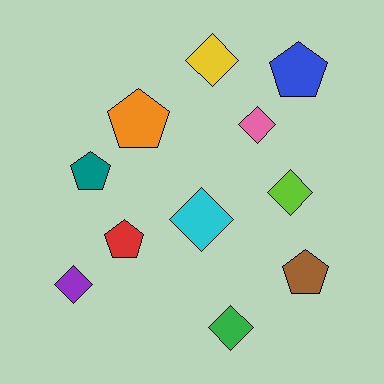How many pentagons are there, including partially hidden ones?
There are 5 pentagons.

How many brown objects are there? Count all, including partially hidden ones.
There is 1 brown object.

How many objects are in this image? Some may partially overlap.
There are 11 objects.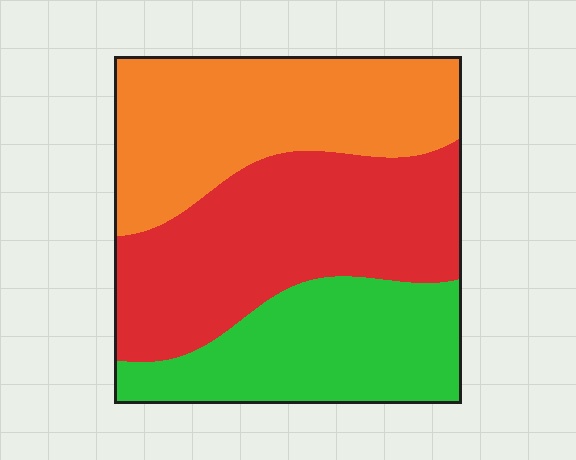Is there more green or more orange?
Orange.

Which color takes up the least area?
Green, at roughly 25%.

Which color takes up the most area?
Red, at roughly 40%.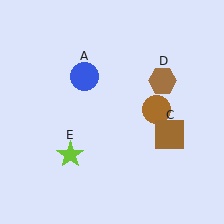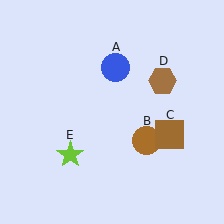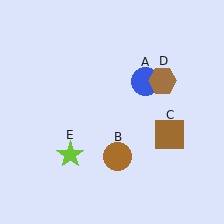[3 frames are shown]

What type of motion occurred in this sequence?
The blue circle (object A), brown circle (object B) rotated clockwise around the center of the scene.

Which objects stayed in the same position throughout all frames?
Brown square (object C) and brown hexagon (object D) and lime star (object E) remained stationary.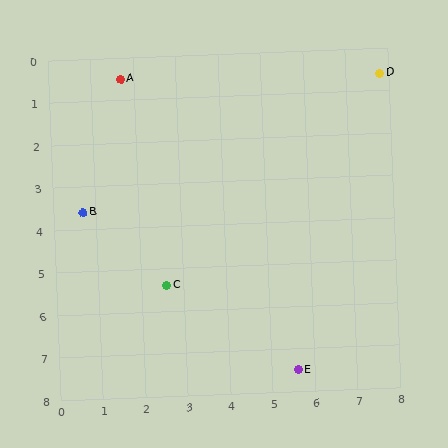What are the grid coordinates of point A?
Point A is at approximately (1.7, 0.5).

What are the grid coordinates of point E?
Point E is at approximately (5.6, 7.5).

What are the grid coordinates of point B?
Point B is at approximately (0.7, 3.6).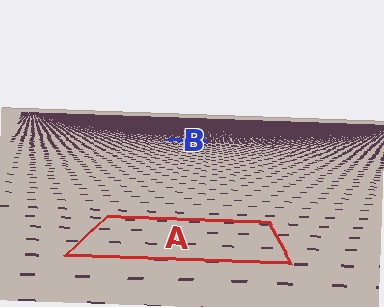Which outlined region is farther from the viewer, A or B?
Region B is farther from the viewer — the texture elements inside it appear smaller and more densely packed.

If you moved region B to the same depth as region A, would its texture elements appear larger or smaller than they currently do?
They would appear larger. At a closer depth, the same texture elements are projected at a bigger on-screen size.